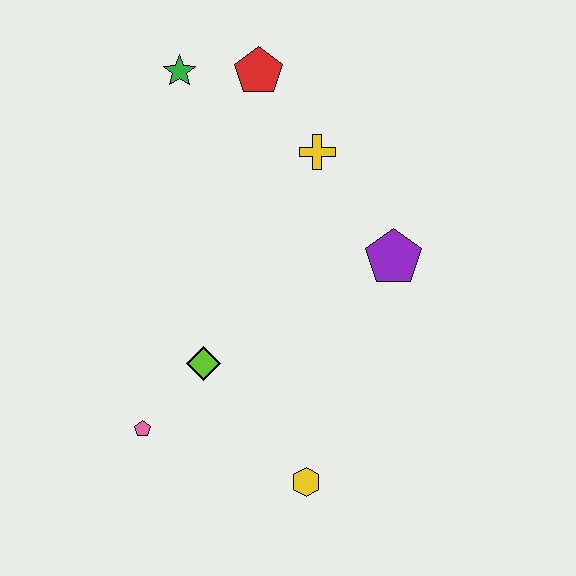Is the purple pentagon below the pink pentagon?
No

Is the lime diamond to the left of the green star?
No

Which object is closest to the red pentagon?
The green star is closest to the red pentagon.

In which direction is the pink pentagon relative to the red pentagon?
The pink pentagon is below the red pentagon.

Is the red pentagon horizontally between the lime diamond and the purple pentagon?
Yes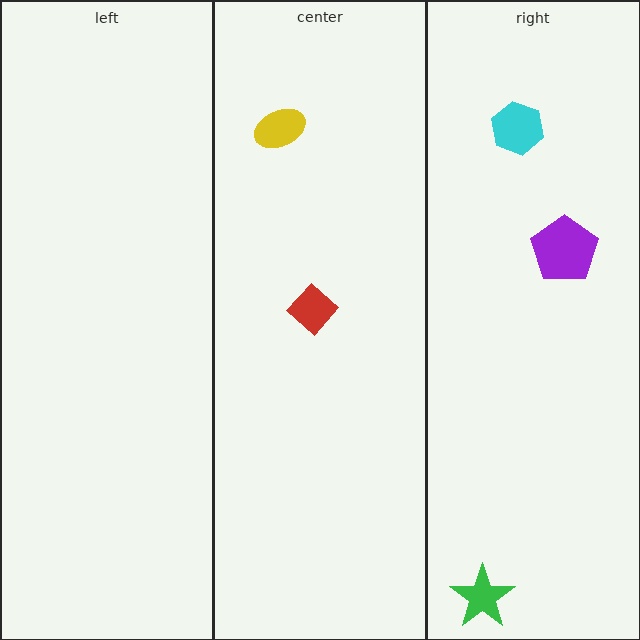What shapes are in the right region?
The purple pentagon, the green star, the cyan hexagon.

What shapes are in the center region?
The red diamond, the yellow ellipse.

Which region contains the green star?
The right region.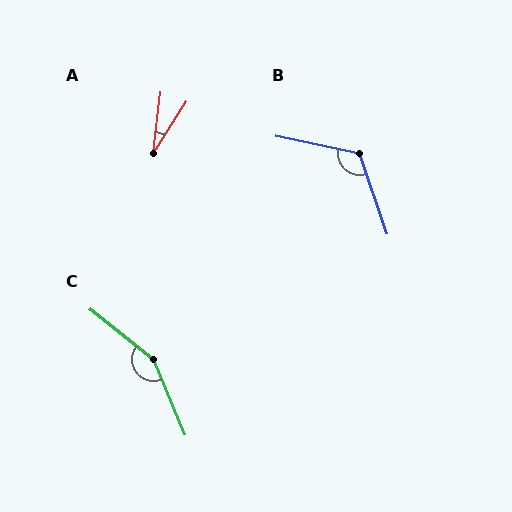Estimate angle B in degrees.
Approximately 121 degrees.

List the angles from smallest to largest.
A (26°), B (121°), C (151°).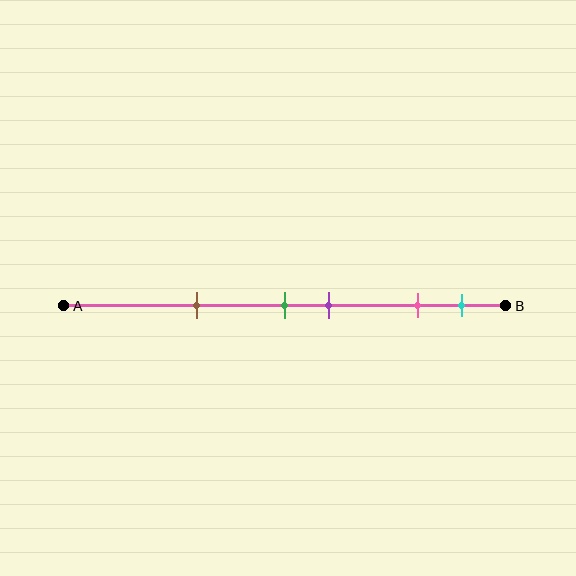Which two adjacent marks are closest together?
The green and purple marks are the closest adjacent pair.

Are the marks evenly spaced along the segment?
No, the marks are not evenly spaced.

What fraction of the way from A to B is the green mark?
The green mark is approximately 50% (0.5) of the way from A to B.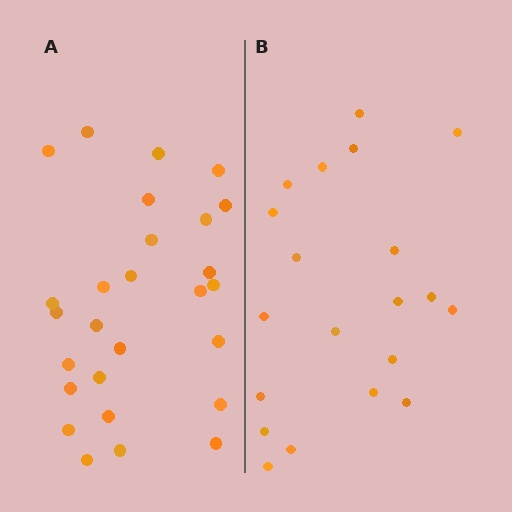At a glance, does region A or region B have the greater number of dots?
Region A (the left region) has more dots.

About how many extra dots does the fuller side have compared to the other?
Region A has roughly 8 or so more dots than region B.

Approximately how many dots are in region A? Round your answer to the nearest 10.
About 30 dots. (The exact count is 27, which rounds to 30.)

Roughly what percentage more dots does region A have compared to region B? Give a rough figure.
About 35% more.